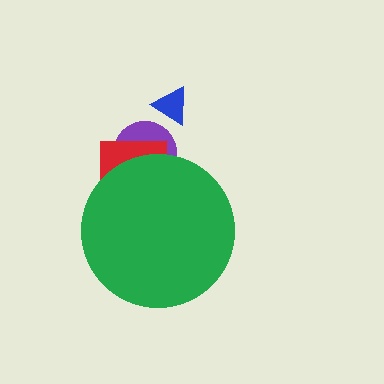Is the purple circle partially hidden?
Yes, the purple circle is partially hidden behind the green circle.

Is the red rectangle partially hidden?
Yes, the red rectangle is partially hidden behind the green circle.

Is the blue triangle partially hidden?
No, the blue triangle is fully visible.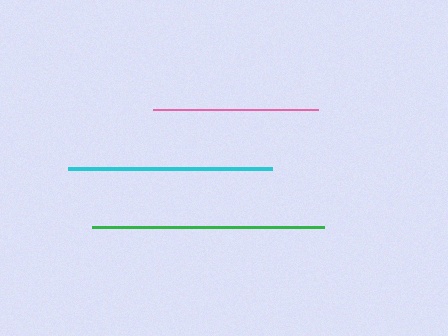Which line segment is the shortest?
The pink line is the shortest at approximately 166 pixels.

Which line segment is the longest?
The green line is the longest at approximately 232 pixels.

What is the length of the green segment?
The green segment is approximately 232 pixels long.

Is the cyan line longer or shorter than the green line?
The green line is longer than the cyan line.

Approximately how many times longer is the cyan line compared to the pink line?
The cyan line is approximately 1.2 times the length of the pink line.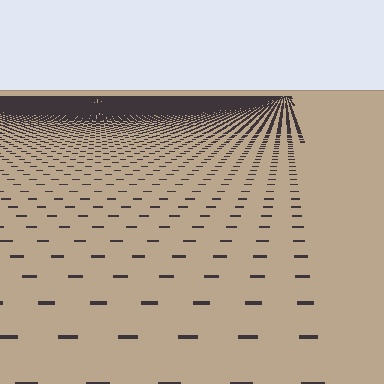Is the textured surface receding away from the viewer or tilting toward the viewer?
The surface is receding away from the viewer. Texture elements get smaller and denser toward the top.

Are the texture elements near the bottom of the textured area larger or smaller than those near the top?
Larger. Near the bottom, elements are closer to the viewer and appear at a bigger on-screen size.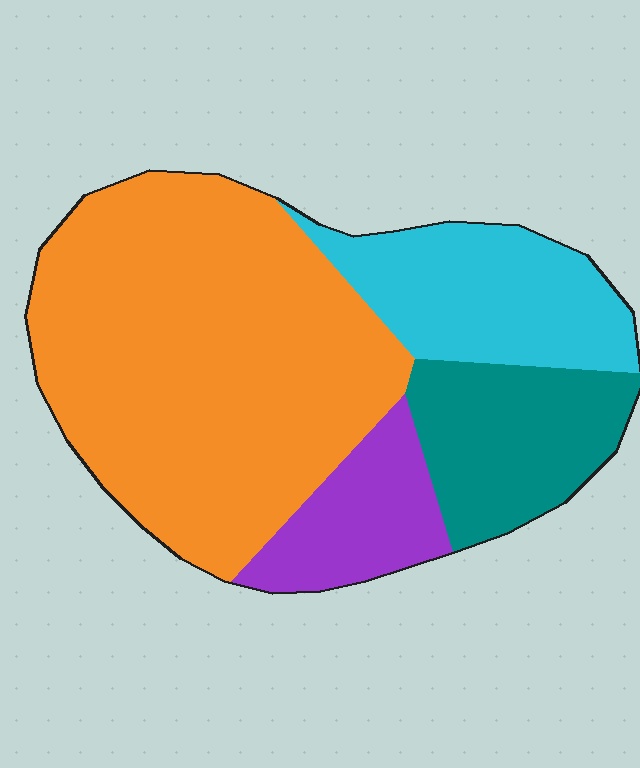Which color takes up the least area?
Purple, at roughly 10%.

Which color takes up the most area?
Orange, at roughly 55%.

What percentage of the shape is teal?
Teal takes up less than a sixth of the shape.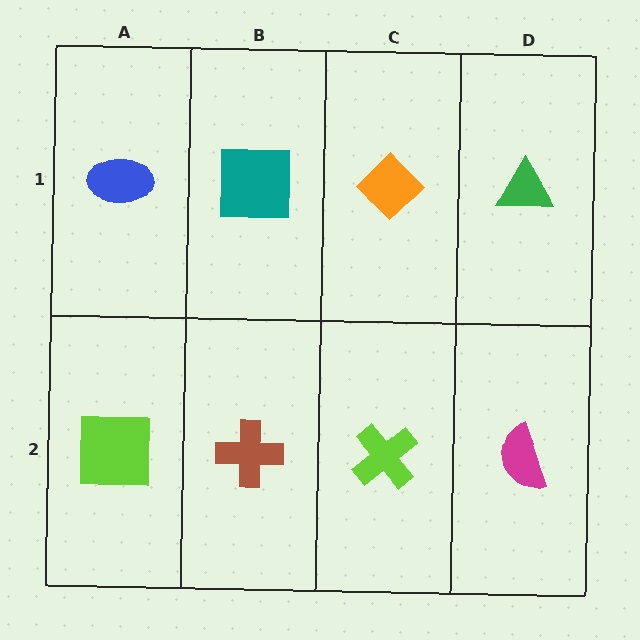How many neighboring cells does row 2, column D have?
2.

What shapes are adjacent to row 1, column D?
A magenta semicircle (row 2, column D), an orange diamond (row 1, column C).